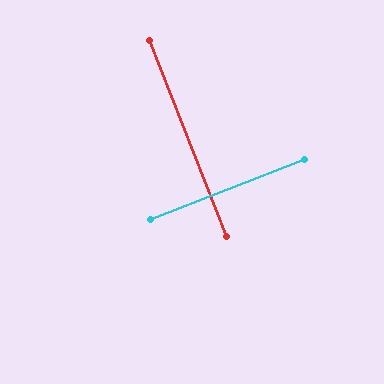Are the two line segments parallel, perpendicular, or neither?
Perpendicular — they meet at approximately 90°.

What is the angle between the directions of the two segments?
Approximately 90 degrees.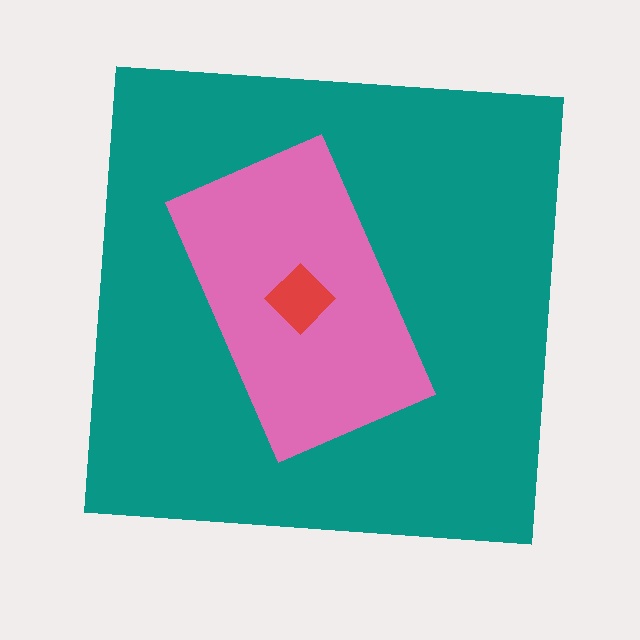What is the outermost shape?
The teal square.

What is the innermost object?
The red diamond.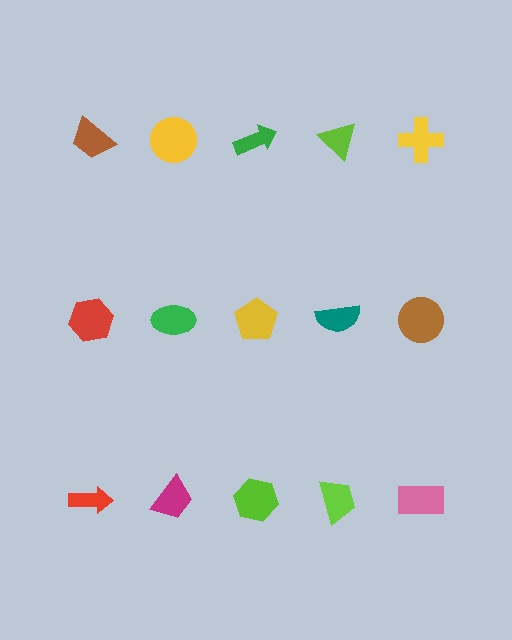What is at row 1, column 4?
A lime triangle.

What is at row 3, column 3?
A lime hexagon.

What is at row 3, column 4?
A lime trapezoid.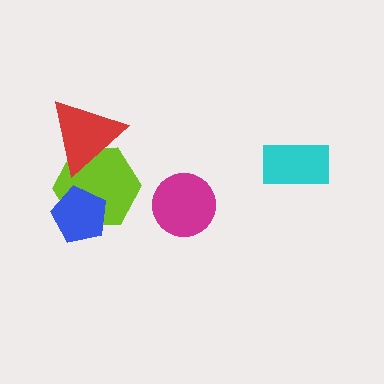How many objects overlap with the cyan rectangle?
0 objects overlap with the cyan rectangle.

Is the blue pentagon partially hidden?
No, no other shape covers it.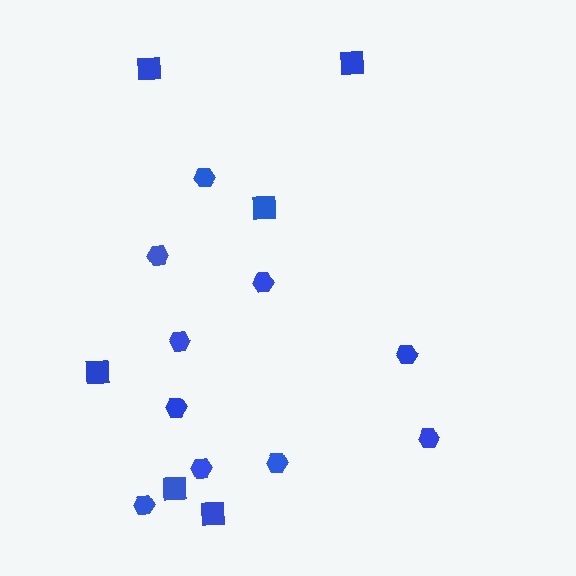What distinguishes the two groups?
There are 2 groups: one group of squares (6) and one group of hexagons (10).